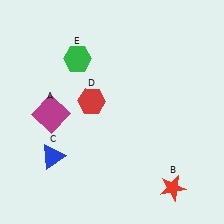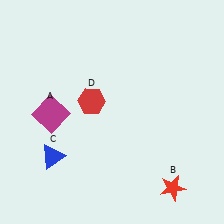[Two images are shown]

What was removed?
The green hexagon (E) was removed in Image 2.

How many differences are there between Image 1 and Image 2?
There is 1 difference between the two images.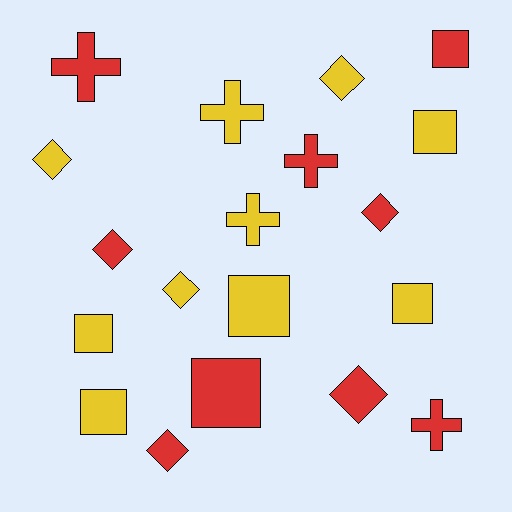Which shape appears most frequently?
Diamond, with 7 objects.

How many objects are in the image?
There are 19 objects.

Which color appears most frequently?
Yellow, with 10 objects.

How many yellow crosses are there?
There are 2 yellow crosses.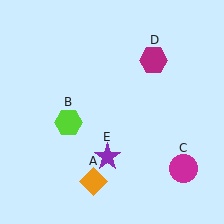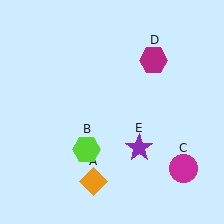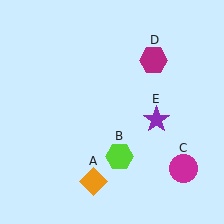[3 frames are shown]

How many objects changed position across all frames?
2 objects changed position: lime hexagon (object B), purple star (object E).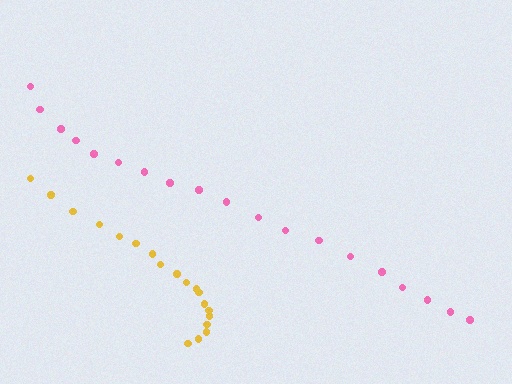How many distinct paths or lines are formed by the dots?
There are 2 distinct paths.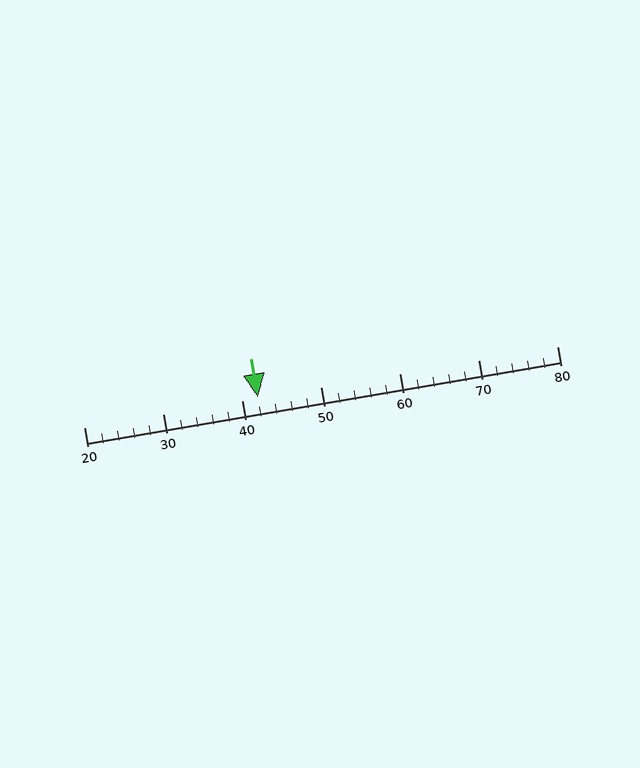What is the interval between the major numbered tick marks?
The major tick marks are spaced 10 units apart.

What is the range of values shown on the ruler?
The ruler shows values from 20 to 80.